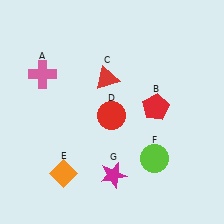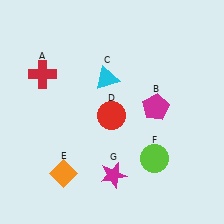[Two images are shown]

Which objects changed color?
A changed from pink to red. B changed from red to magenta. C changed from red to cyan.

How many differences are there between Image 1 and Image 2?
There are 3 differences between the two images.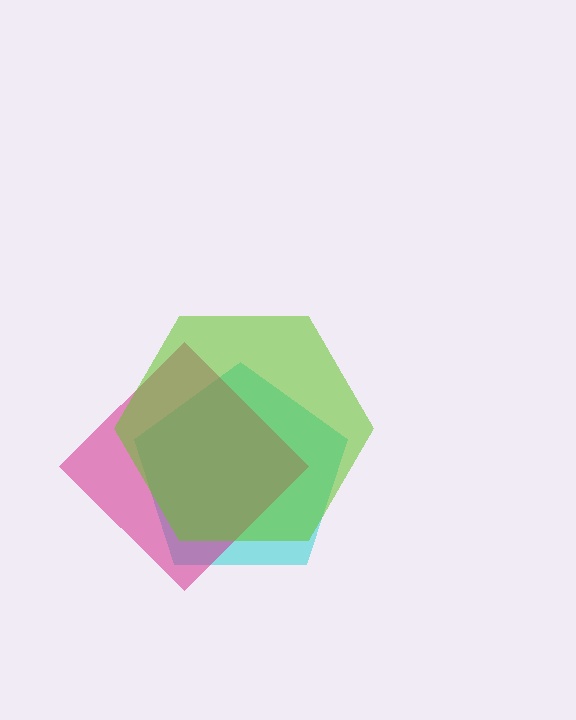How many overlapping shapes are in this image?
There are 3 overlapping shapes in the image.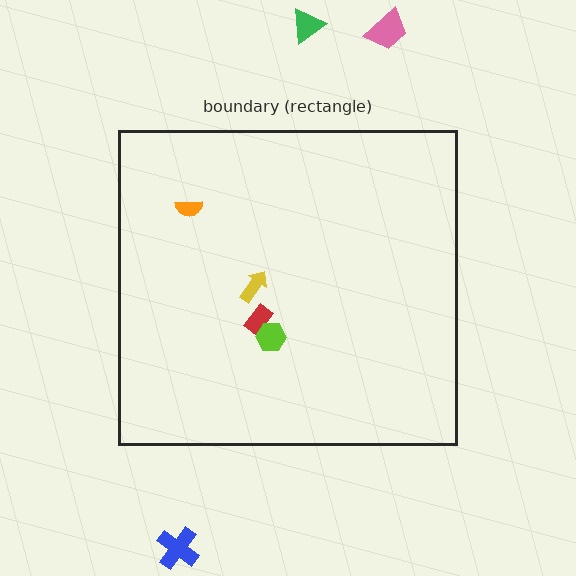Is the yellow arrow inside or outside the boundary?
Inside.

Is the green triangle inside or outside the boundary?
Outside.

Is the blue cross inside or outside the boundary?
Outside.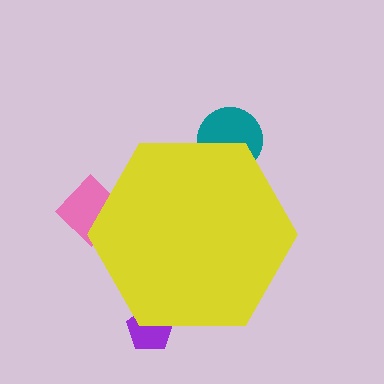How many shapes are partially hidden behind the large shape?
3 shapes are partially hidden.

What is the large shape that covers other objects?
A yellow hexagon.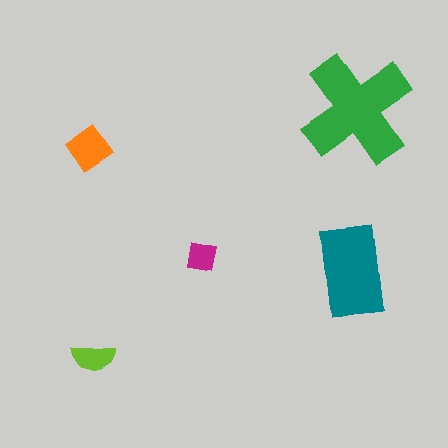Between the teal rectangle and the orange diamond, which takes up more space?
The teal rectangle.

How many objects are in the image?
There are 5 objects in the image.